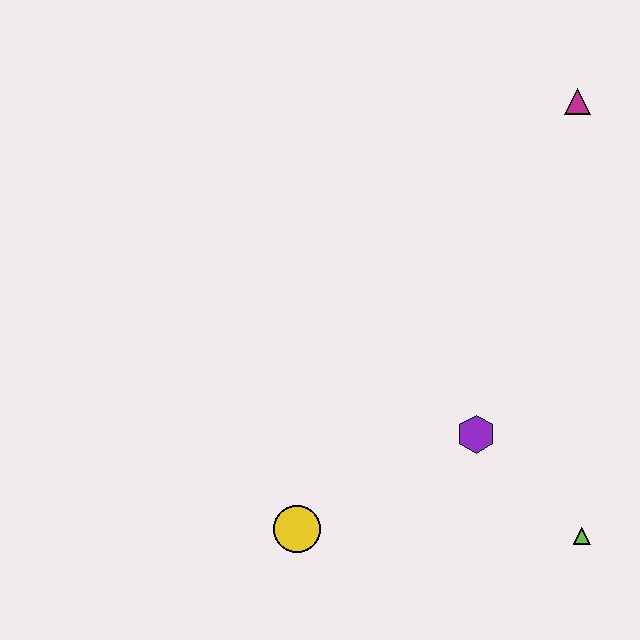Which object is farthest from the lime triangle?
The magenta triangle is farthest from the lime triangle.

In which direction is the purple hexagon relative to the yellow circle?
The purple hexagon is to the right of the yellow circle.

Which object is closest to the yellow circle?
The purple hexagon is closest to the yellow circle.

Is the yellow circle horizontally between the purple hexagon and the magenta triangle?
No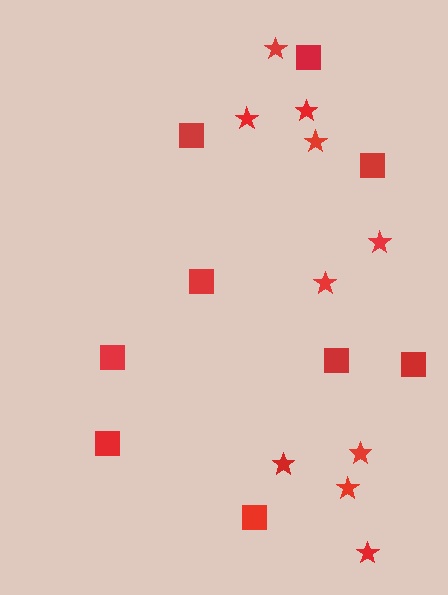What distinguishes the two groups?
There are 2 groups: one group of stars (10) and one group of squares (9).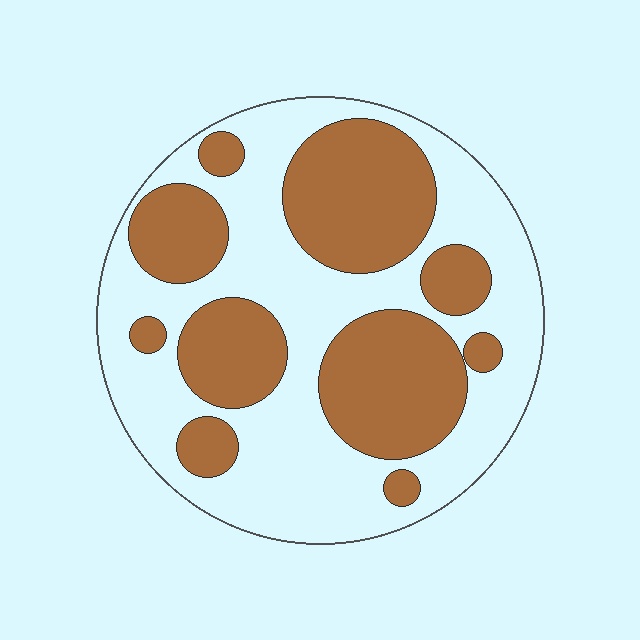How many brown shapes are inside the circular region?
10.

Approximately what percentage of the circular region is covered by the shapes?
Approximately 40%.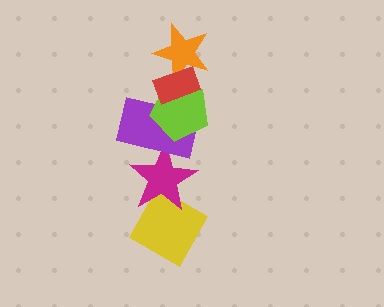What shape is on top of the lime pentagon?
The orange star is on top of the lime pentagon.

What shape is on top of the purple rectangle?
The lime pentagon is on top of the purple rectangle.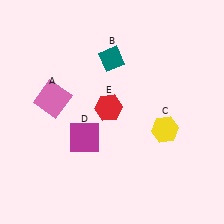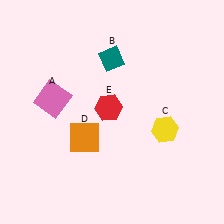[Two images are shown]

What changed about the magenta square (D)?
In Image 1, D is magenta. In Image 2, it changed to orange.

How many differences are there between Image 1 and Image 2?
There is 1 difference between the two images.